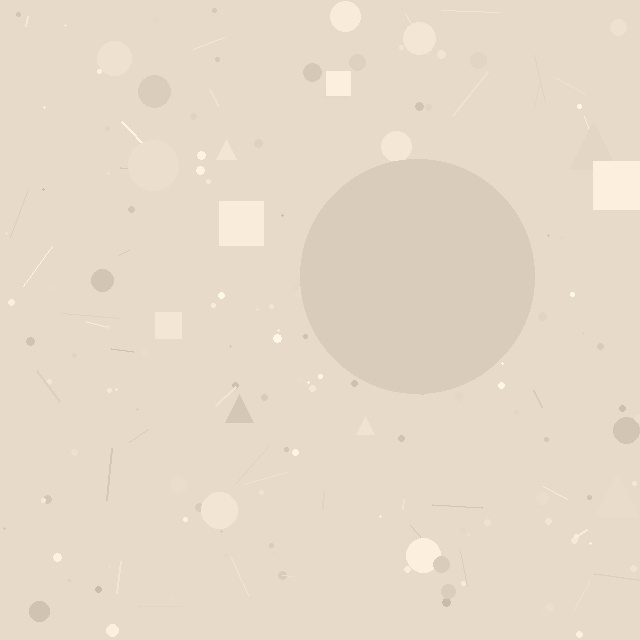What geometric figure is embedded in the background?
A circle is embedded in the background.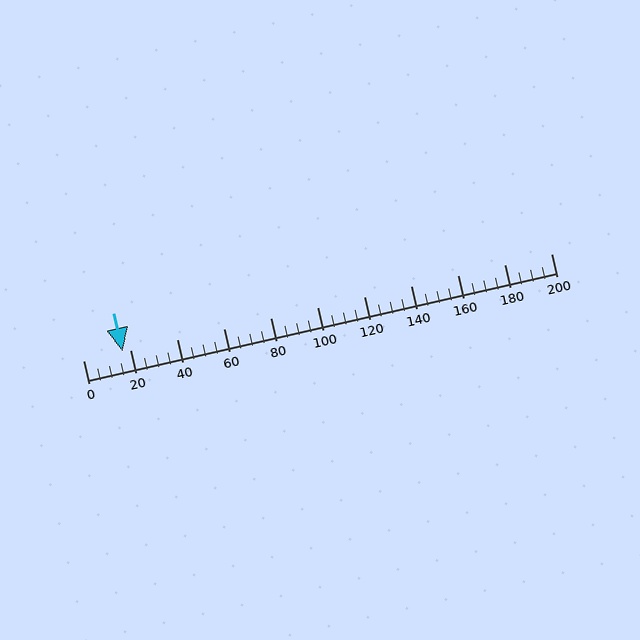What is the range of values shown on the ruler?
The ruler shows values from 0 to 200.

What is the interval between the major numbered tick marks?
The major tick marks are spaced 20 units apart.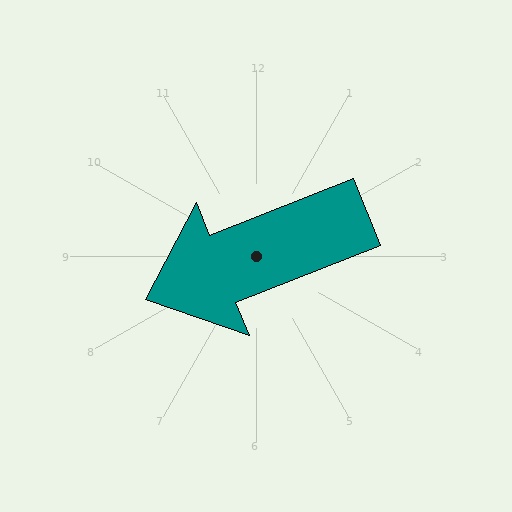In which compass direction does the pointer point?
West.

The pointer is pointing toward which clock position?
Roughly 8 o'clock.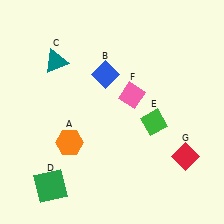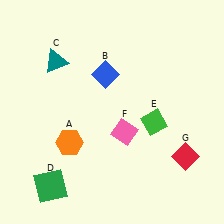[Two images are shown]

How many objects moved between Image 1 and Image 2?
1 object moved between the two images.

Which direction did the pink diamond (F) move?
The pink diamond (F) moved down.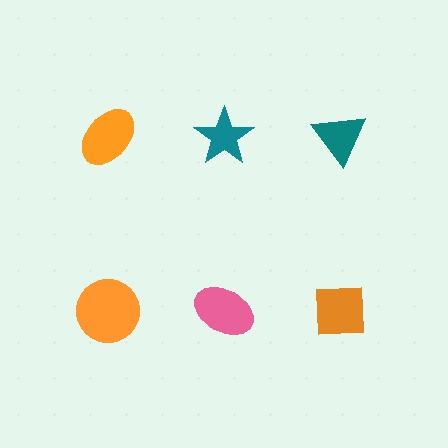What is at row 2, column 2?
A pink ellipse.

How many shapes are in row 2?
3 shapes.